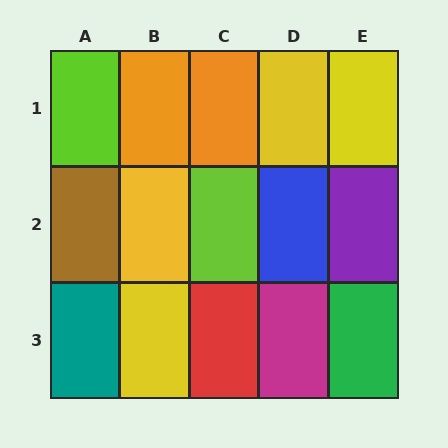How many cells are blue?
1 cell is blue.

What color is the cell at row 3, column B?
Yellow.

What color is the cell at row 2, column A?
Brown.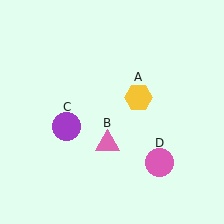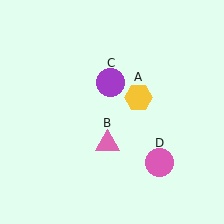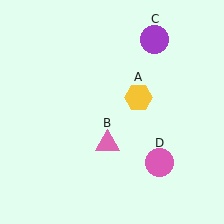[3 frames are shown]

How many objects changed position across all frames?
1 object changed position: purple circle (object C).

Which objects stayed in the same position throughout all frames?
Yellow hexagon (object A) and pink triangle (object B) and pink circle (object D) remained stationary.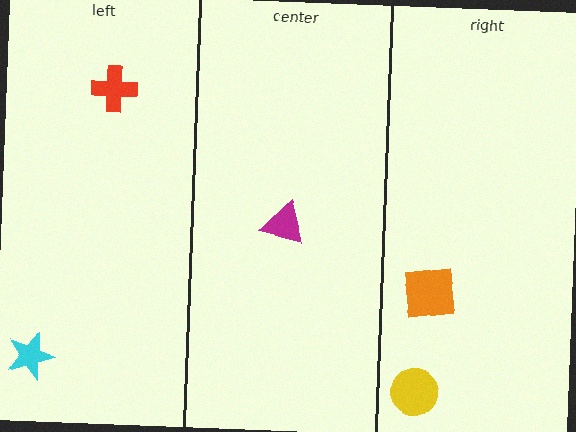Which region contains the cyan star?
The left region.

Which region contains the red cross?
The left region.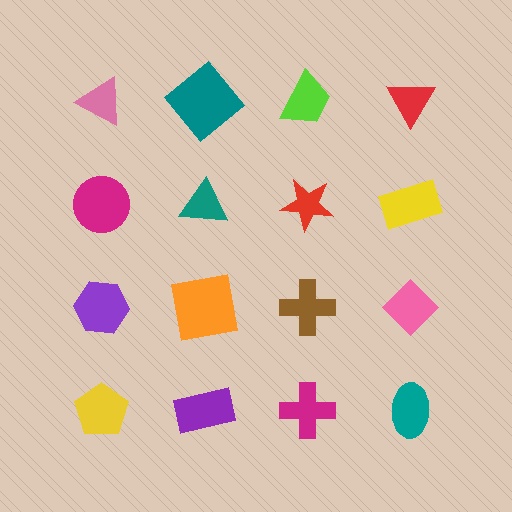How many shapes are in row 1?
4 shapes.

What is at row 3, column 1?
A purple hexagon.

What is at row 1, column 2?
A teal diamond.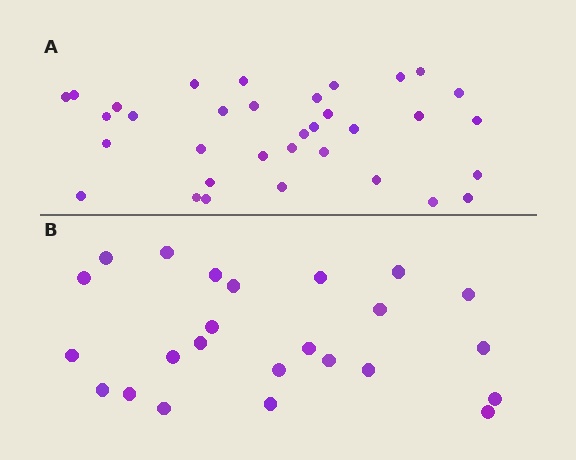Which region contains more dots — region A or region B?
Region A (the top region) has more dots.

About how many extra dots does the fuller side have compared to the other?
Region A has roughly 10 or so more dots than region B.